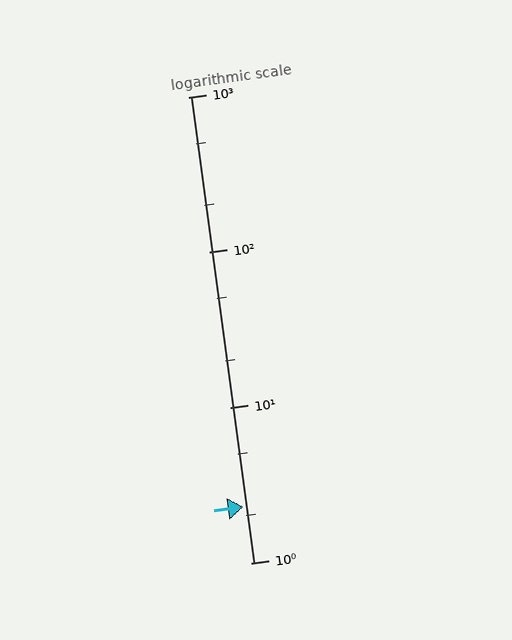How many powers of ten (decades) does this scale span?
The scale spans 3 decades, from 1 to 1000.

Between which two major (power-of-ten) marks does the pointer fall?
The pointer is between 1 and 10.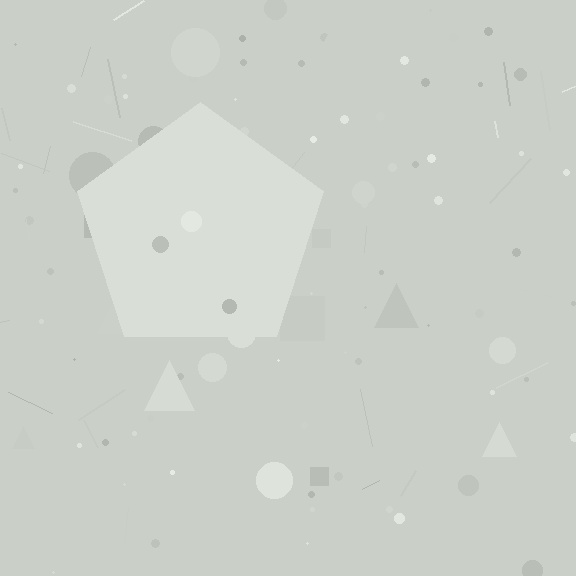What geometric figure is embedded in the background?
A pentagon is embedded in the background.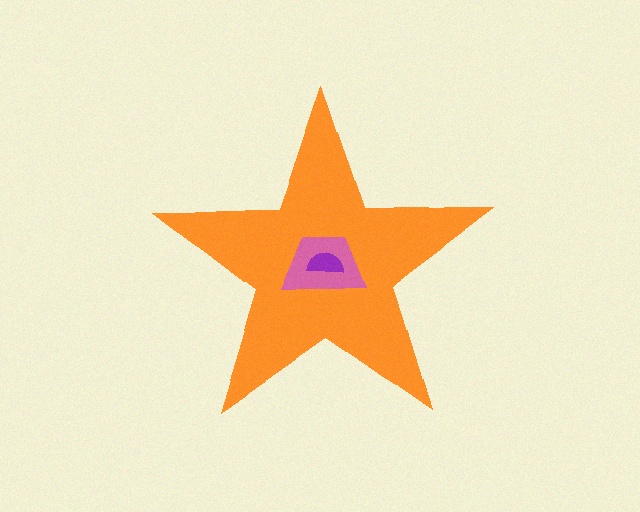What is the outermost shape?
The orange star.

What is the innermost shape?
The purple semicircle.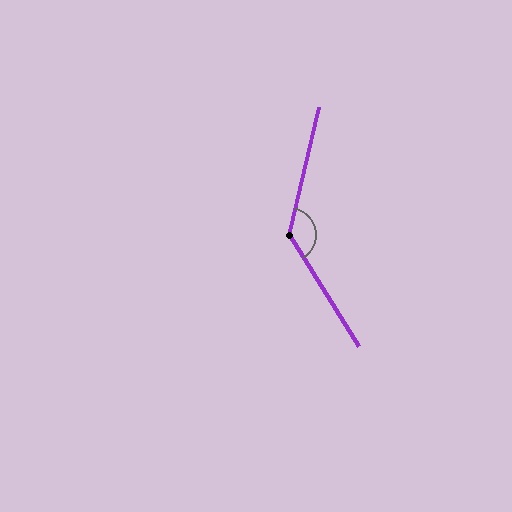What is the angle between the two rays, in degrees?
Approximately 135 degrees.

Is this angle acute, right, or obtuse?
It is obtuse.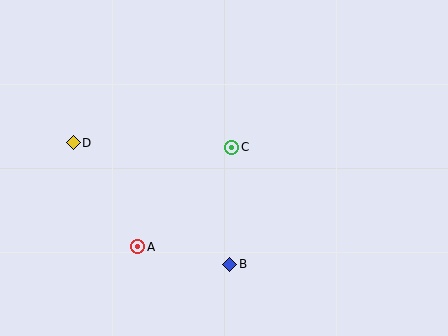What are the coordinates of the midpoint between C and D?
The midpoint between C and D is at (152, 145).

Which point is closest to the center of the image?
Point C at (232, 147) is closest to the center.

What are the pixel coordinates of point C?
Point C is at (232, 147).